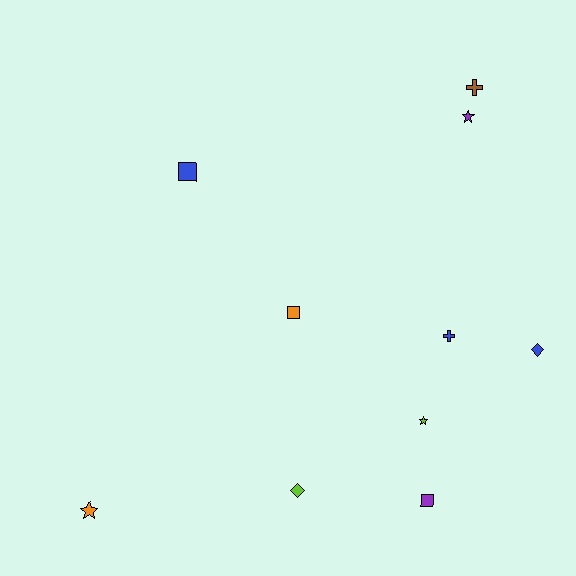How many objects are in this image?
There are 10 objects.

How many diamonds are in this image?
There are 2 diamonds.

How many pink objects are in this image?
There are no pink objects.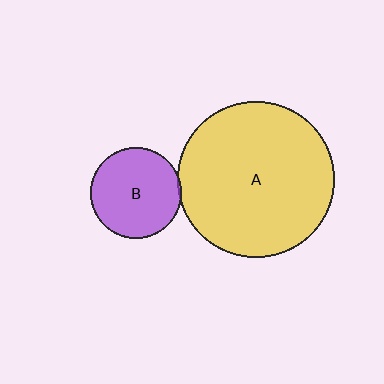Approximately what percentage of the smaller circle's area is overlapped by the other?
Approximately 5%.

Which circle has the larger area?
Circle A (yellow).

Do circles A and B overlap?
Yes.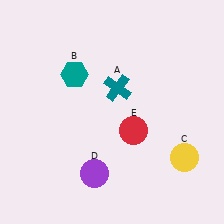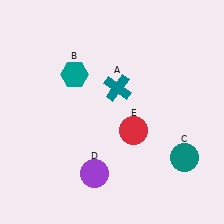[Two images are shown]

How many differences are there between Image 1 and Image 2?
There is 1 difference between the two images.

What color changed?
The circle (C) changed from yellow in Image 1 to teal in Image 2.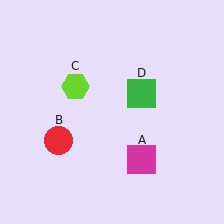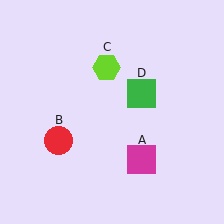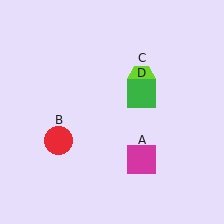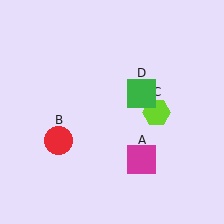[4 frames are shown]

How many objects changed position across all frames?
1 object changed position: lime hexagon (object C).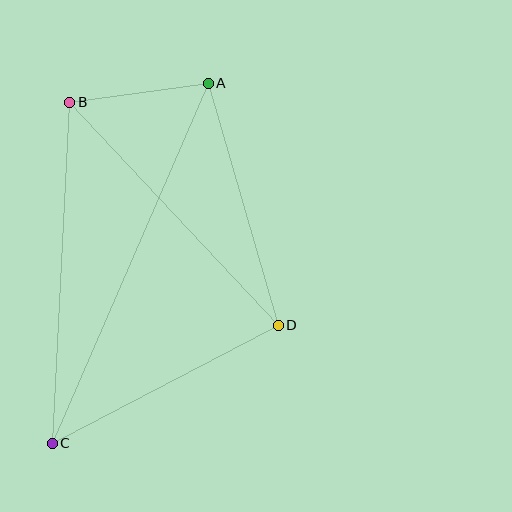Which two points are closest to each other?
Points A and B are closest to each other.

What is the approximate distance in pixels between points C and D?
The distance between C and D is approximately 255 pixels.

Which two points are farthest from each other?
Points A and C are farthest from each other.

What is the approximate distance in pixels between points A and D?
The distance between A and D is approximately 252 pixels.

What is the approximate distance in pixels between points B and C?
The distance between B and C is approximately 342 pixels.